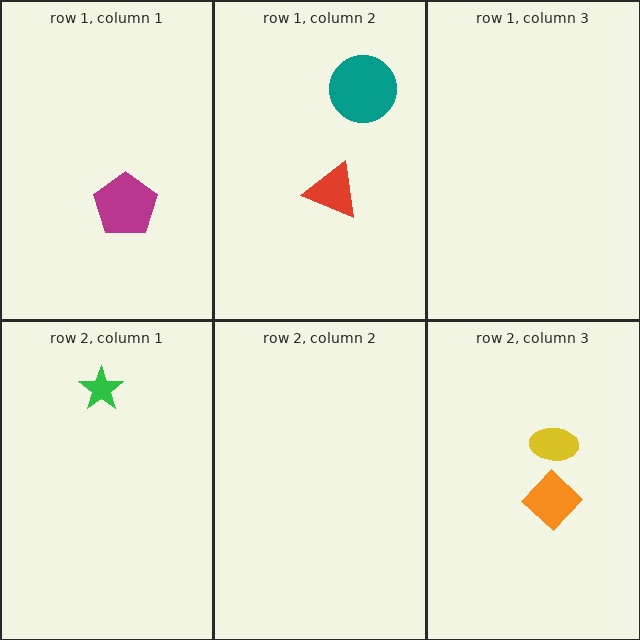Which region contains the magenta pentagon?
The row 1, column 1 region.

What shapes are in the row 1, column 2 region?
The red triangle, the teal circle.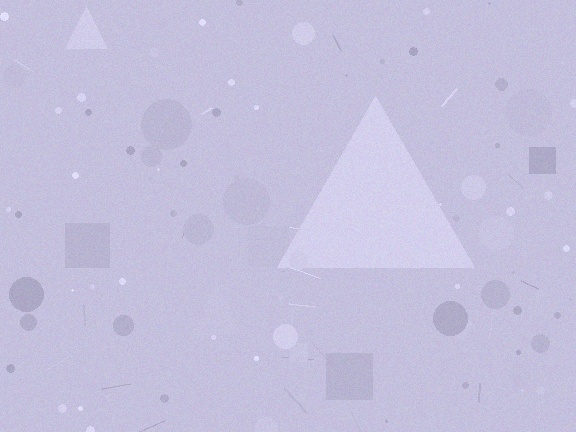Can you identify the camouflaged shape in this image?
The camouflaged shape is a triangle.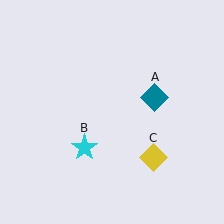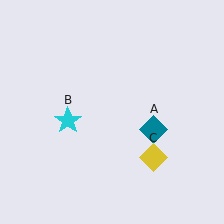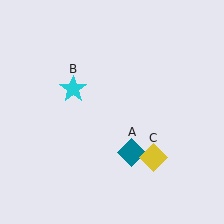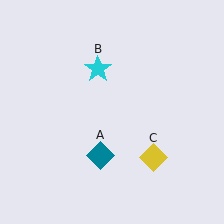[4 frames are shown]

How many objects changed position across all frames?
2 objects changed position: teal diamond (object A), cyan star (object B).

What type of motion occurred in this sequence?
The teal diamond (object A), cyan star (object B) rotated clockwise around the center of the scene.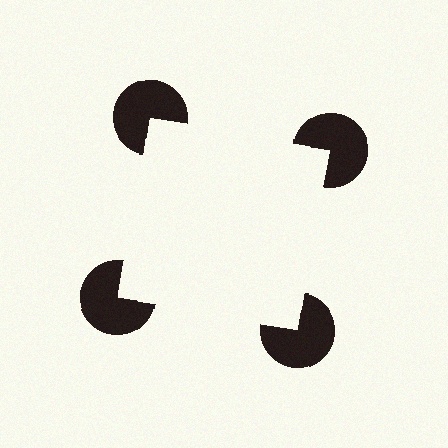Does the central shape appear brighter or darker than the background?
It typically appears slightly brighter than the background, even though no actual brightness change is drawn.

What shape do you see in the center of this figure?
An illusory square — its edges are inferred from the aligned wedge cuts in the pac-man discs, not physically drawn.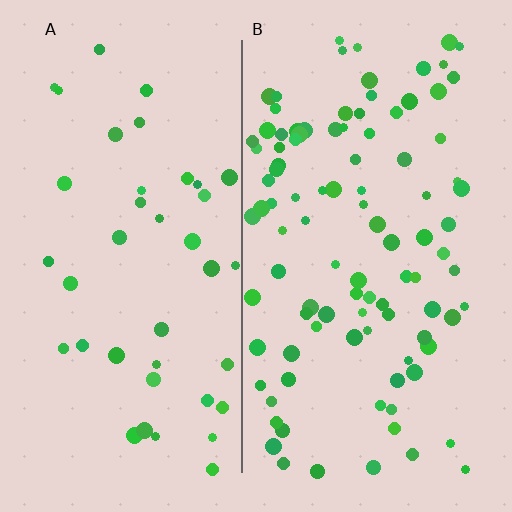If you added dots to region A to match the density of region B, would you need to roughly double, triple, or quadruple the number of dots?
Approximately double.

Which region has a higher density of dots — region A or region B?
B (the right).